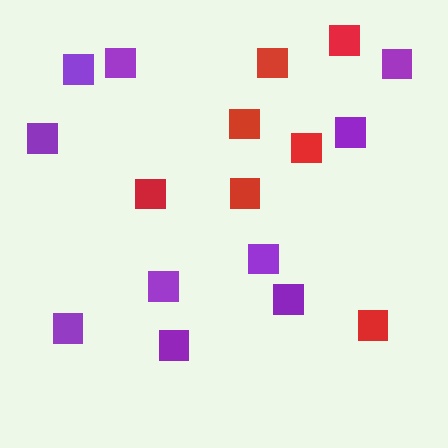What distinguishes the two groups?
There are 2 groups: one group of purple squares (10) and one group of red squares (7).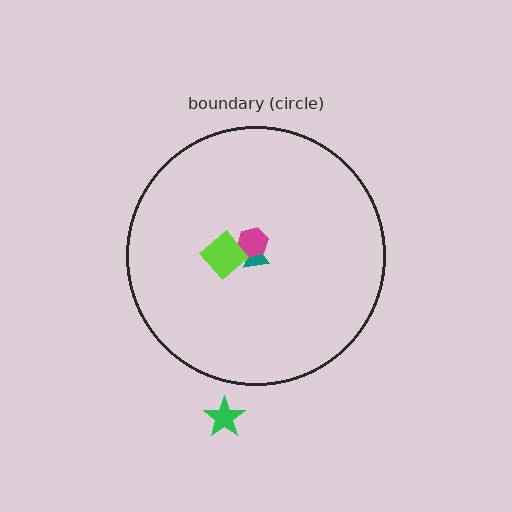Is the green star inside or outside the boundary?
Outside.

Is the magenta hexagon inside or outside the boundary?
Inside.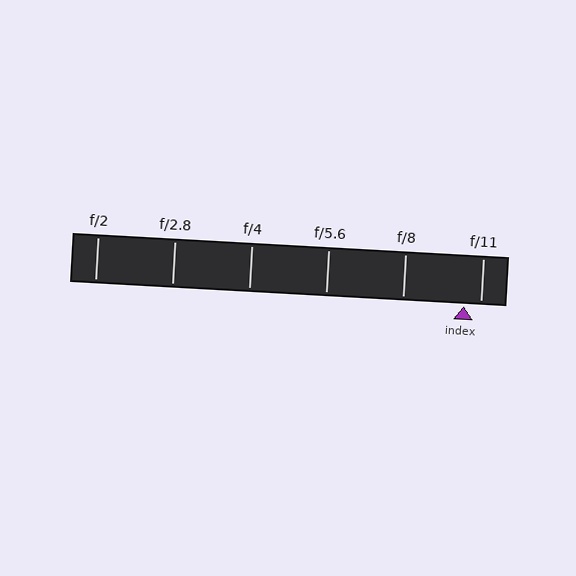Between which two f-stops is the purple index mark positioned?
The index mark is between f/8 and f/11.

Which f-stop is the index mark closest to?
The index mark is closest to f/11.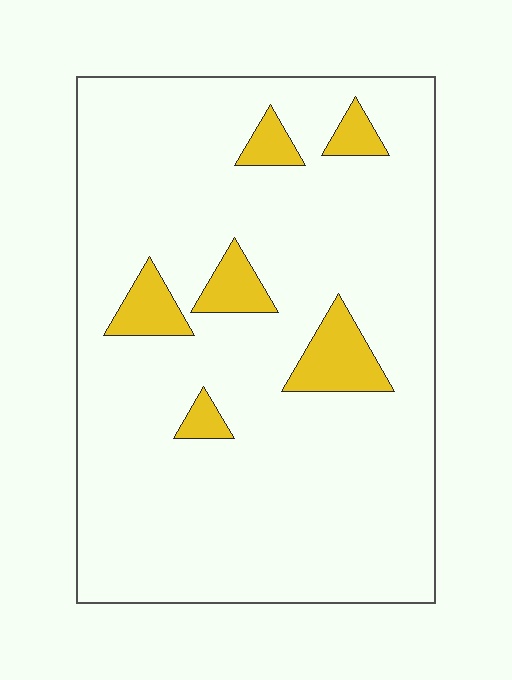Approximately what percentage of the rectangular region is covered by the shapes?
Approximately 10%.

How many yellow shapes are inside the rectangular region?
6.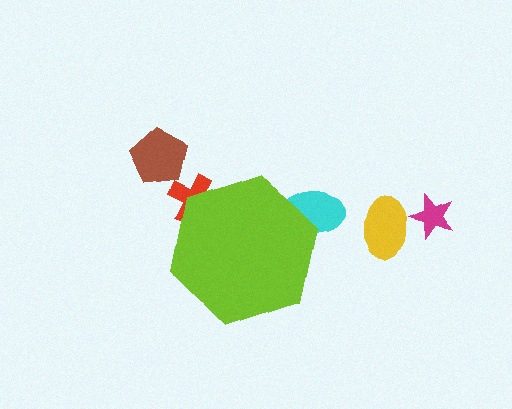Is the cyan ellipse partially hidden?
Yes, the cyan ellipse is partially hidden behind the lime hexagon.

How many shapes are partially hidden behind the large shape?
2 shapes are partially hidden.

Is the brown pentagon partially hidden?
No, the brown pentagon is fully visible.